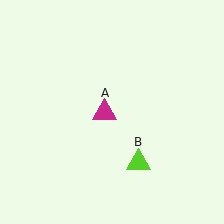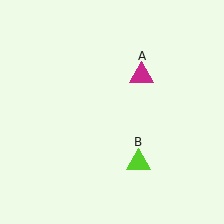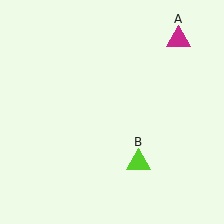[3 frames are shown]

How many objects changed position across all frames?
1 object changed position: magenta triangle (object A).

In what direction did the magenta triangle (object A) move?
The magenta triangle (object A) moved up and to the right.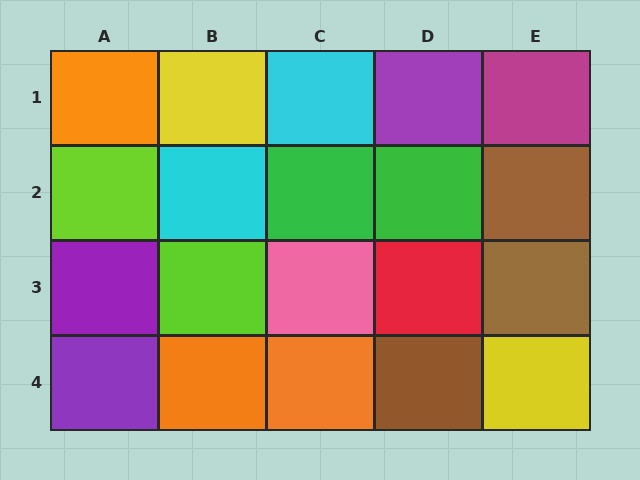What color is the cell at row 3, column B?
Lime.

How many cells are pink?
1 cell is pink.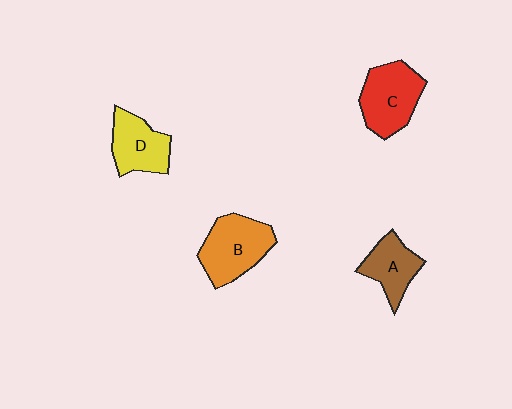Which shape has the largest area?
Shape B (orange).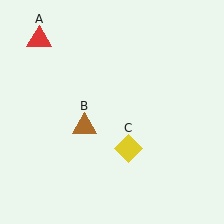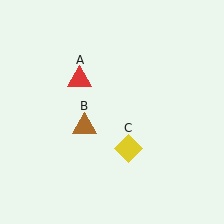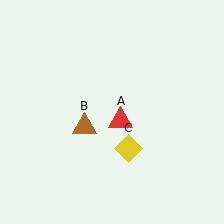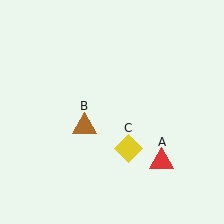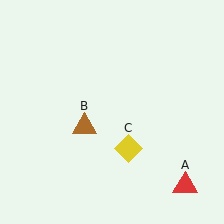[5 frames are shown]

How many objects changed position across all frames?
1 object changed position: red triangle (object A).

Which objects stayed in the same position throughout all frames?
Brown triangle (object B) and yellow diamond (object C) remained stationary.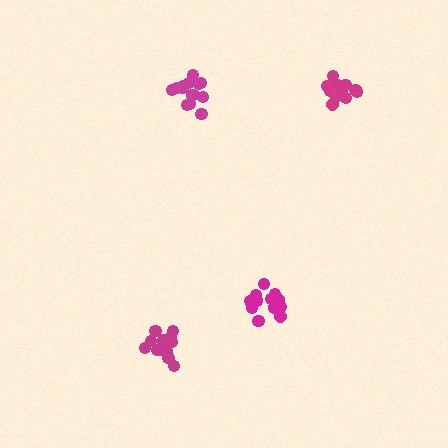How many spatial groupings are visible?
There are 4 spatial groupings.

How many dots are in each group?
Group 1: 13 dots, Group 2: 14 dots, Group 3: 15 dots, Group 4: 14 dots (56 total).